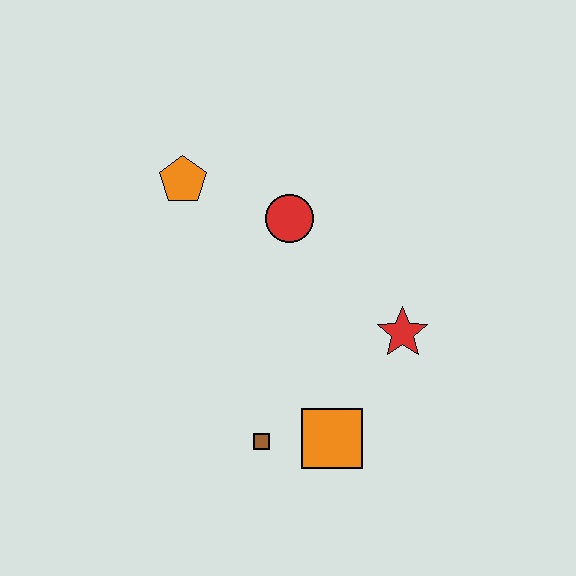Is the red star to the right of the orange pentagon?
Yes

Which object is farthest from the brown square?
The orange pentagon is farthest from the brown square.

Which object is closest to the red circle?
The orange pentagon is closest to the red circle.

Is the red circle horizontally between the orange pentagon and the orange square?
Yes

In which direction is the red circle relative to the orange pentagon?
The red circle is to the right of the orange pentagon.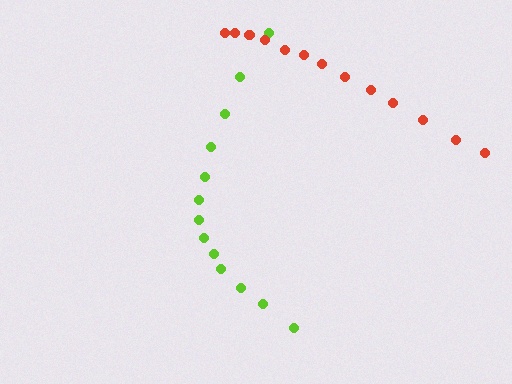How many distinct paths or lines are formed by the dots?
There are 2 distinct paths.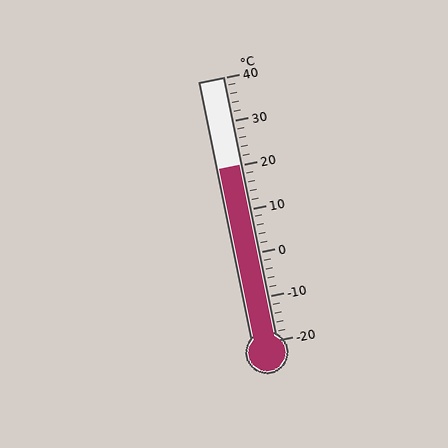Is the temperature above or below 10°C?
The temperature is above 10°C.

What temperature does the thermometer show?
The thermometer shows approximately 20°C.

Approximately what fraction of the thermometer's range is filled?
The thermometer is filled to approximately 65% of its range.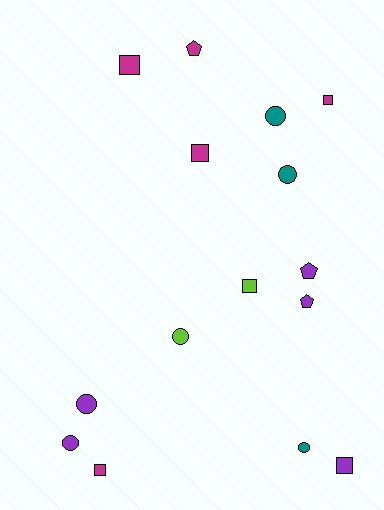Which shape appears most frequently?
Square, with 6 objects.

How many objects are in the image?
There are 15 objects.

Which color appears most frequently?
Purple, with 5 objects.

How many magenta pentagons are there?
There is 1 magenta pentagon.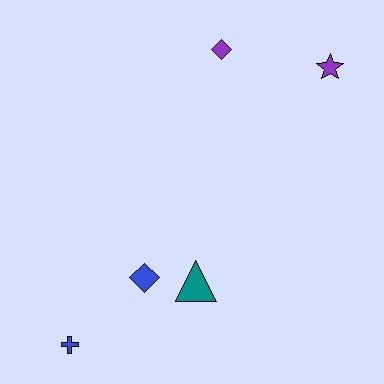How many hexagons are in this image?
There are no hexagons.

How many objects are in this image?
There are 5 objects.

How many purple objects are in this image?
There are 2 purple objects.